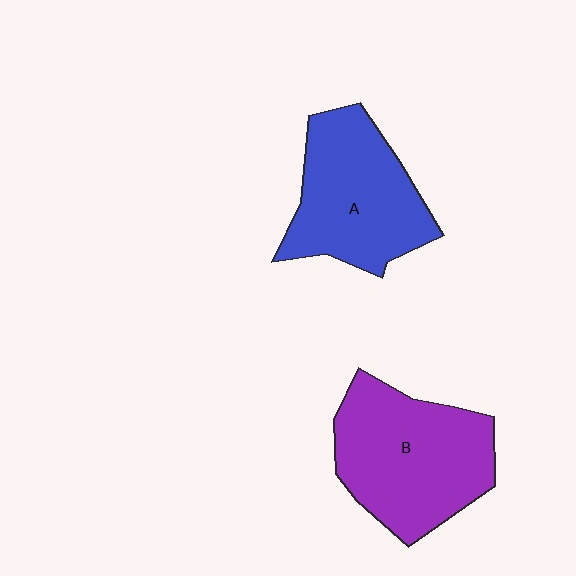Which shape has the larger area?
Shape B (purple).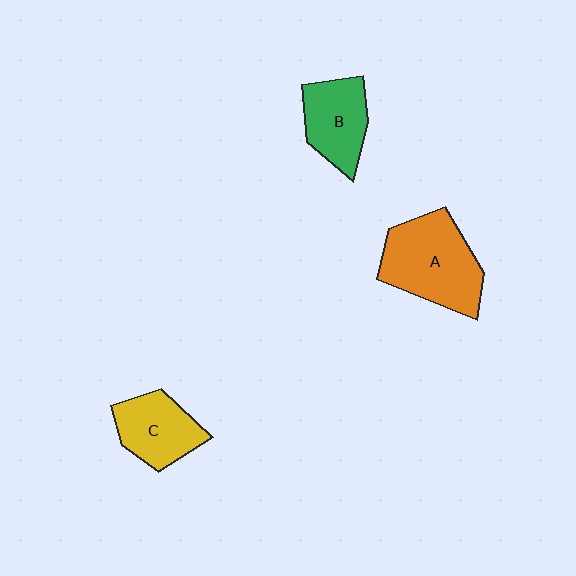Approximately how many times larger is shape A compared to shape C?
Approximately 1.5 times.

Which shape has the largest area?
Shape A (orange).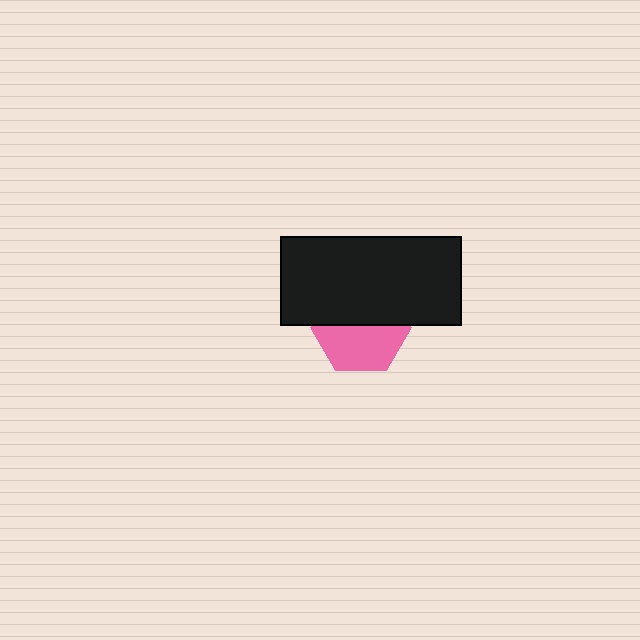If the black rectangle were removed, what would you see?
You would see the complete pink hexagon.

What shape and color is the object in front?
The object in front is a black rectangle.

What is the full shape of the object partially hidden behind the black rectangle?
The partially hidden object is a pink hexagon.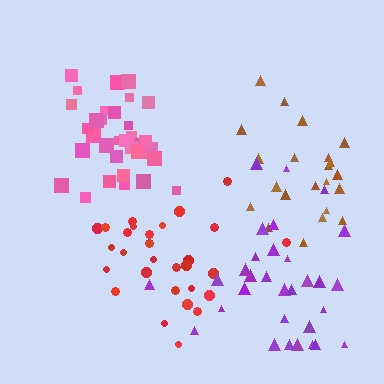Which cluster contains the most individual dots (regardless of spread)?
Pink (35).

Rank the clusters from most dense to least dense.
pink, red, brown, purple.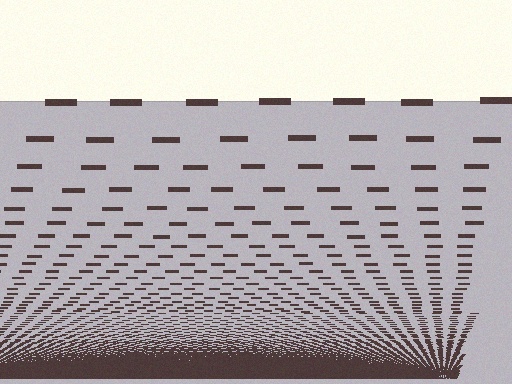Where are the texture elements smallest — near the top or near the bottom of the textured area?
Near the bottom.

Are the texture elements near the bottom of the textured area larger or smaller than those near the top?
Smaller. The gradient is inverted — elements near the bottom are smaller and denser.